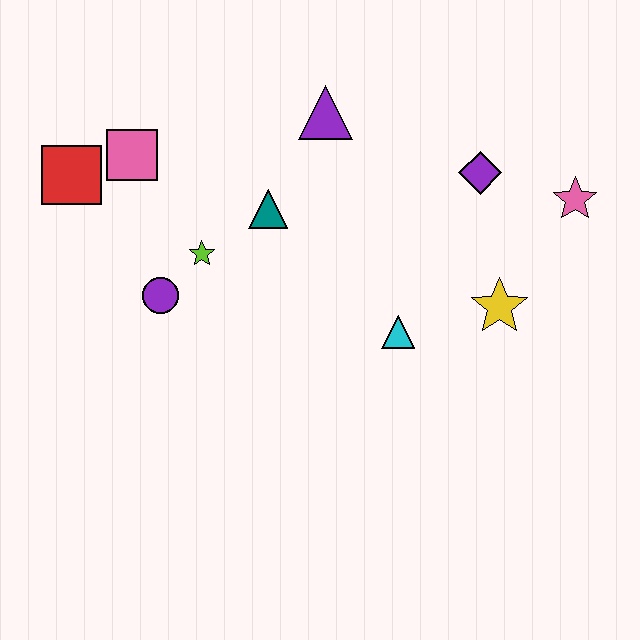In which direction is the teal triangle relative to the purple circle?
The teal triangle is to the right of the purple circle.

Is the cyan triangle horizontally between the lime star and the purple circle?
No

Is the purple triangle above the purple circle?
Yes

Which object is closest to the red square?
The pink square is closest to the red square.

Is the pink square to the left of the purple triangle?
Yes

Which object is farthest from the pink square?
The pink star is farthest from the pink square.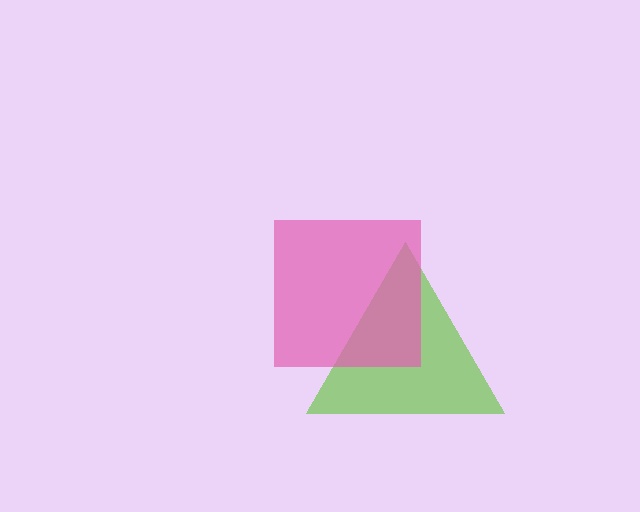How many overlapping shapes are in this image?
There are 2 overlapping shapes in the image.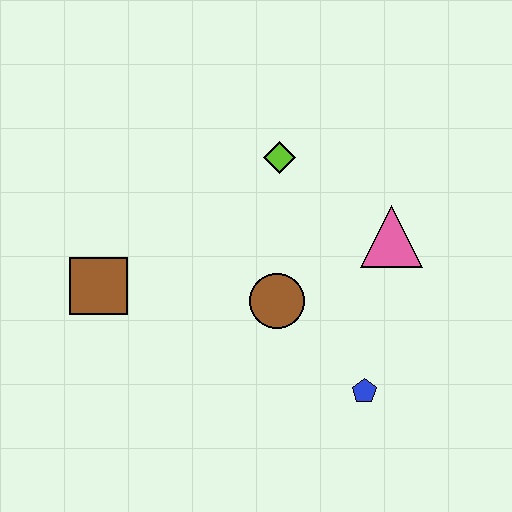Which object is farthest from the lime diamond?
The blue pentagon is farthest from the lime diamond.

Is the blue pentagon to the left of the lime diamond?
No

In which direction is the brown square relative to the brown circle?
The brown square is to the left of the brown circle.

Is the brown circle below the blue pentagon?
No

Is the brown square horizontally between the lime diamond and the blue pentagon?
No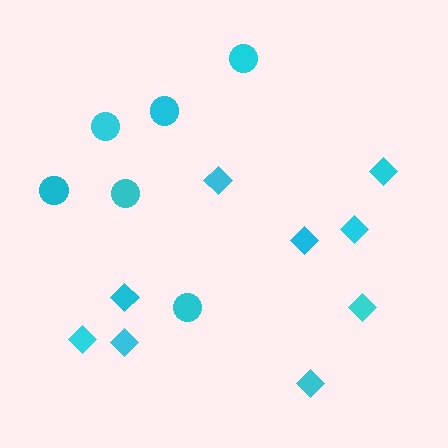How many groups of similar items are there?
There are 2 groups: one group of diamonds (9) and one group of circles (6).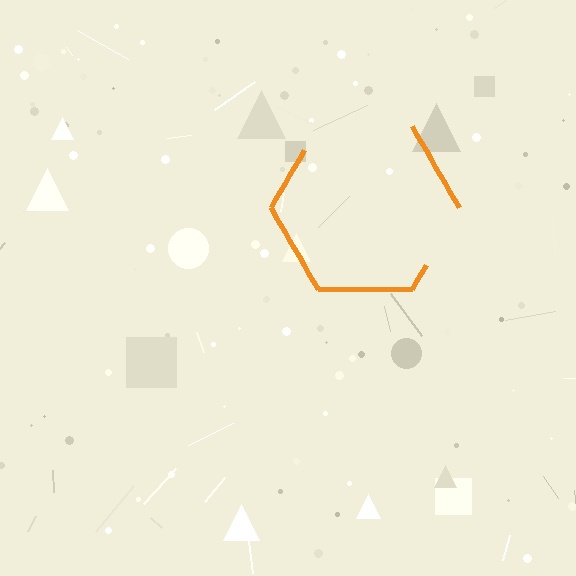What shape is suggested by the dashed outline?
The dashed outline suggests a hexagon.